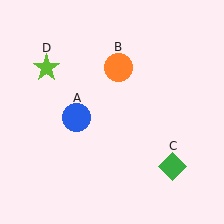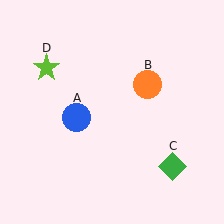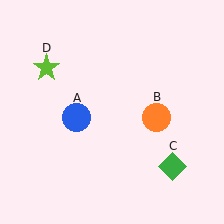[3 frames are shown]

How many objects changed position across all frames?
1 object changed position: orange circle (object B).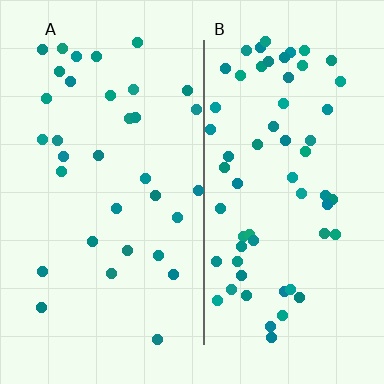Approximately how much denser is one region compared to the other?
Approximately 1.8× — region B over region A.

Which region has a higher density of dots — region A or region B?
B (the right).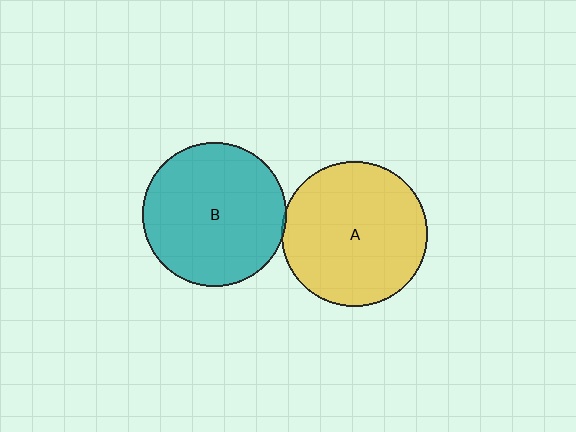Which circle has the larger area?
Circle A (yellow).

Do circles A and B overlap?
Yes.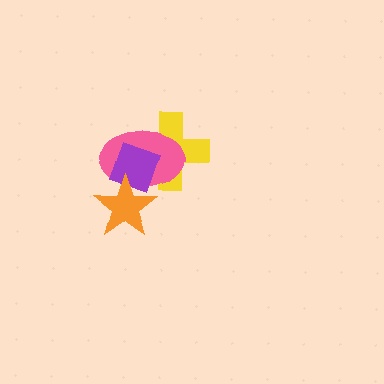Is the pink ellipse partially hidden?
Yes, it is partially covered by another shape.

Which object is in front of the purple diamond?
The orange star is in front of the purple diamond.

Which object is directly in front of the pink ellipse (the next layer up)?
The purple diamond is directly in front of the pink ellipse.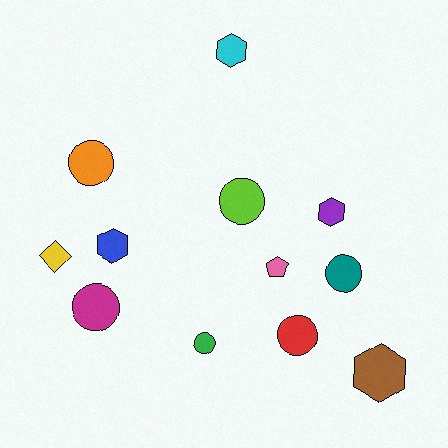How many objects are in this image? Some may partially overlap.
There are 12 objects.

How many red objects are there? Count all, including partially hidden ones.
There is 1 red object.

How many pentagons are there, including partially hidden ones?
There is 1 pentagon.